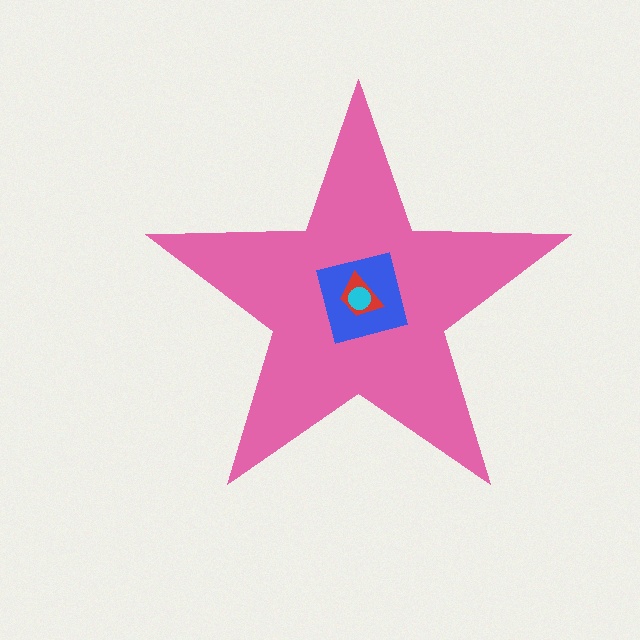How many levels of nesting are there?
4.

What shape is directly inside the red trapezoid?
The cyan circle.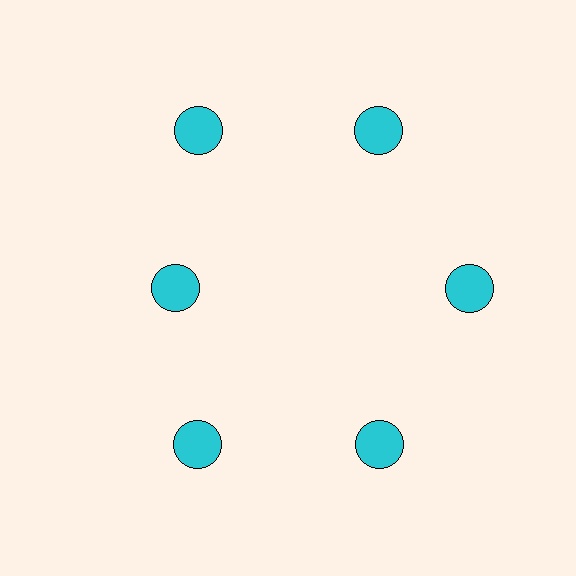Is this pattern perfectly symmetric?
No. The 6 cyan circles are arranged in a ring, but one element near the 9 o'clock position is pulled inward toward the center, breaking the 6-fold rotational symmetry.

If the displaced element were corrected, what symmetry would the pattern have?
It would have 6-fold rotational symmetry — the pattern would map onto itself every 60 degrees.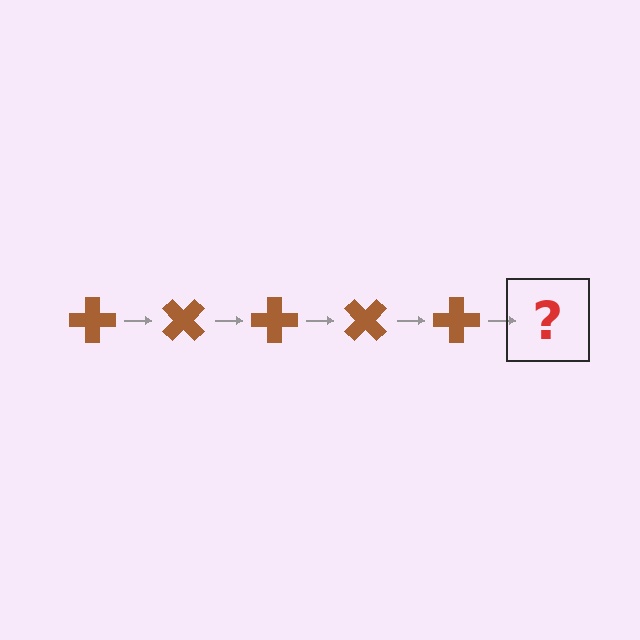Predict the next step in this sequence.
The next step is a brown cross rotated 225 degrees.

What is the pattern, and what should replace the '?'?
The pattern is that the cross rotates 45 degrees each step. The '?' should be a brown cross rotated 225 degrees.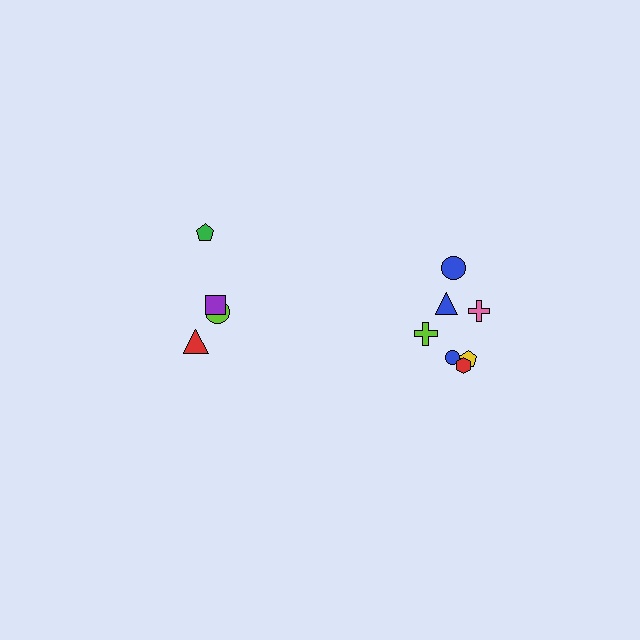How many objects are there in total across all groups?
There are 11 objects.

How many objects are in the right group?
There are 7 objects.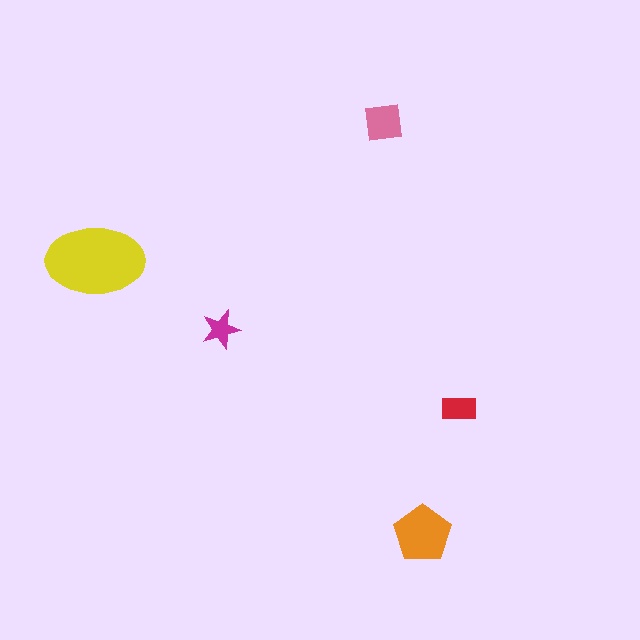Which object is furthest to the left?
The yellow ellipse is leftmost.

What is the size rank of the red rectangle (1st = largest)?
4th.